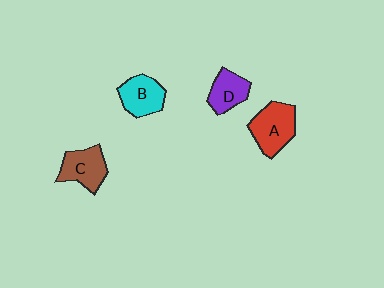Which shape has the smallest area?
Shape D (purple).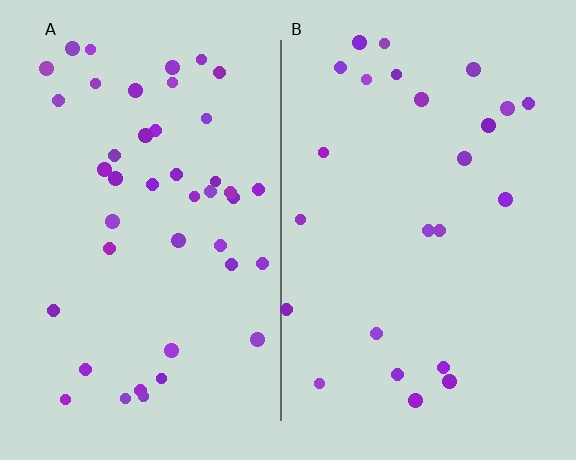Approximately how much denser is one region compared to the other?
Approximately 1.8× — region A over region B.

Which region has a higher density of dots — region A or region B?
A (the left).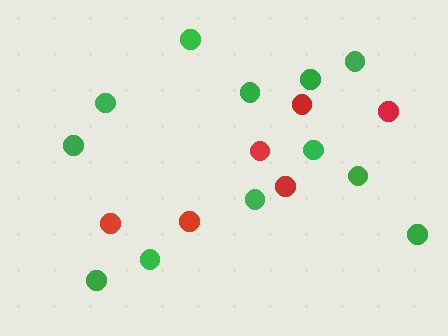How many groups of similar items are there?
There are 2 groups: one group of green circles (12) and one group of red circles (6).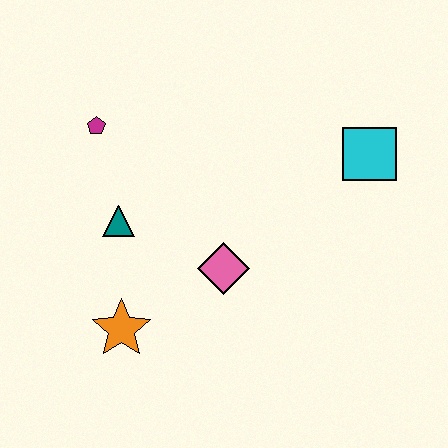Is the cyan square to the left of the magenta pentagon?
No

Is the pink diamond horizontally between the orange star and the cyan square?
Yes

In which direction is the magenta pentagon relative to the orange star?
The magenta pentagon is above the orange star.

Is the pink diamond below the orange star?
No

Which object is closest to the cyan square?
The pink diamond is closest to the cyan square.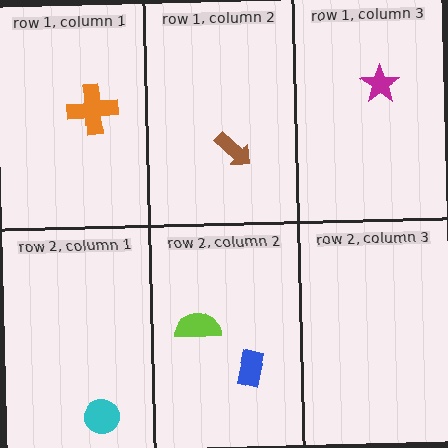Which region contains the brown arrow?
The row 1, column 2 region.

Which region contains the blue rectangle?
The row 2, column 2 region.